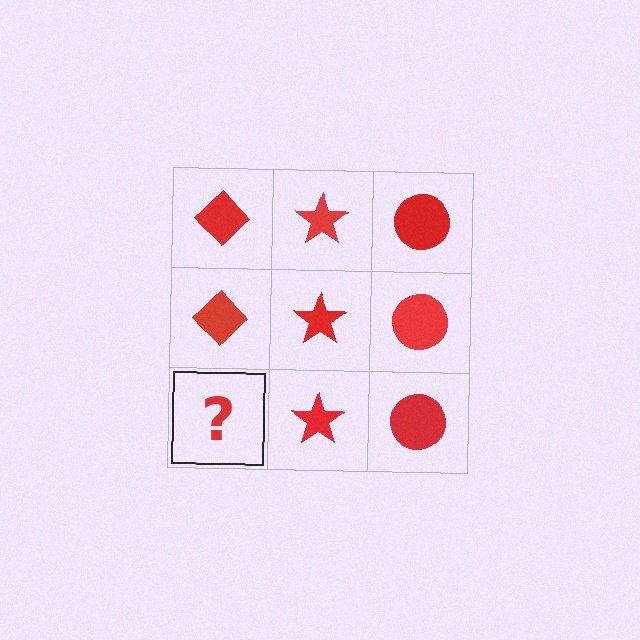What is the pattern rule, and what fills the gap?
The rule is that each column has a consistent shape. The gap should be filled with a red diamond.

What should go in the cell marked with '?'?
The missing cell should contain a red diamond.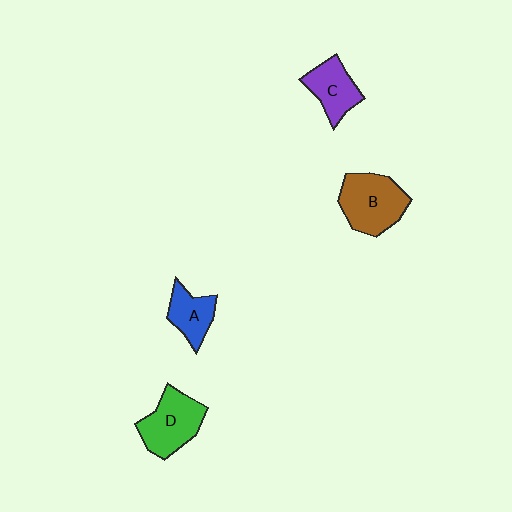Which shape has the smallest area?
Shape A (blue).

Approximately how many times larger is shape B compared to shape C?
Approximately 1.4 times.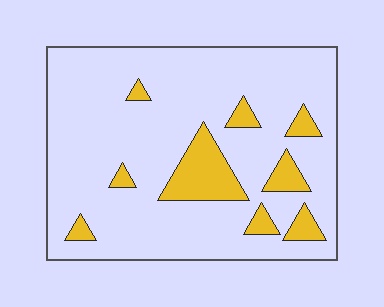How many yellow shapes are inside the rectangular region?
9.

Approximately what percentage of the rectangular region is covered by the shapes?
Approximately 15%.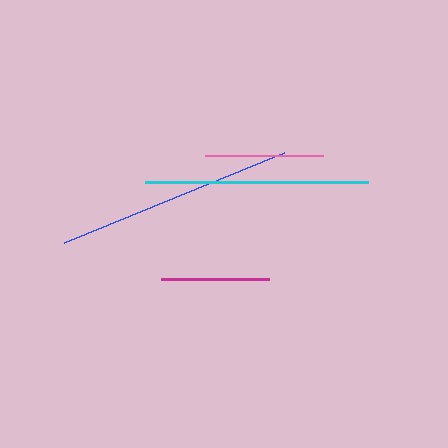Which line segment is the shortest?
The magenta line is the shortest at approximately 108 pixels.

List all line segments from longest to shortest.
From longest to shortest: blue, cyan, pink, magenta.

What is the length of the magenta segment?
The magenta segment is approximately 108 pixels long.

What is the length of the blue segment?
The blue segment is approximately 238 pixels long.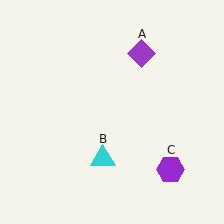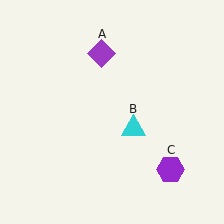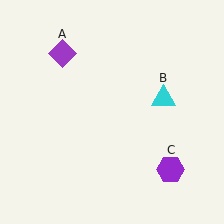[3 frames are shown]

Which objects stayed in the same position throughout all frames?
Purple hexagon (object C) remained stationary.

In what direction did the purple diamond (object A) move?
The purple diamond (object A) moved left.